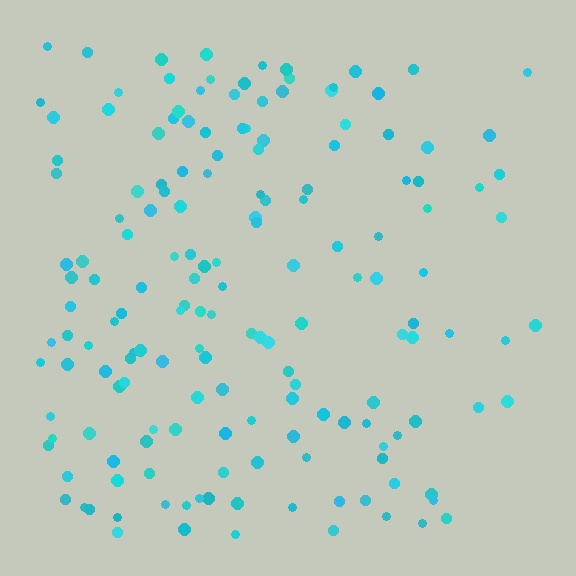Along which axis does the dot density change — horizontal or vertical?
Horizontal.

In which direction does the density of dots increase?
From right to left, with the left side densest.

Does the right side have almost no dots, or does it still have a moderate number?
Still a moderate number, just noticeably fewer than the left.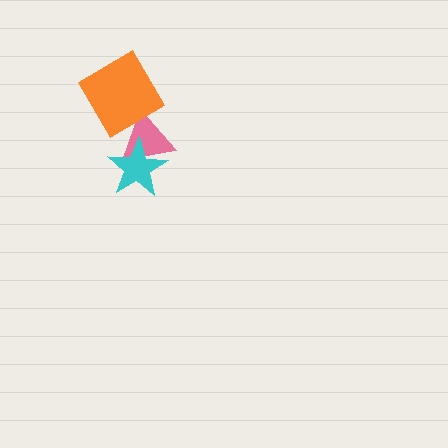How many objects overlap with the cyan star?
1 object overlaps with the cyan star.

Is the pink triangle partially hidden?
Yes, it is partially covered by another shape.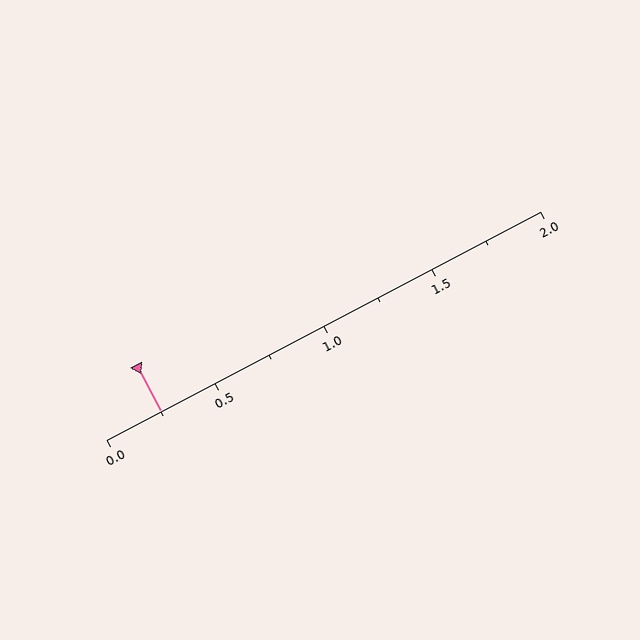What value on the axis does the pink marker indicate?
The marker indicates approximately 0.25.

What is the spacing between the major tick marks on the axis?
The major ticks are spaced 0.5 apart.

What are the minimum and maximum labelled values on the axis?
The axis runs from 0.0 to 2.0.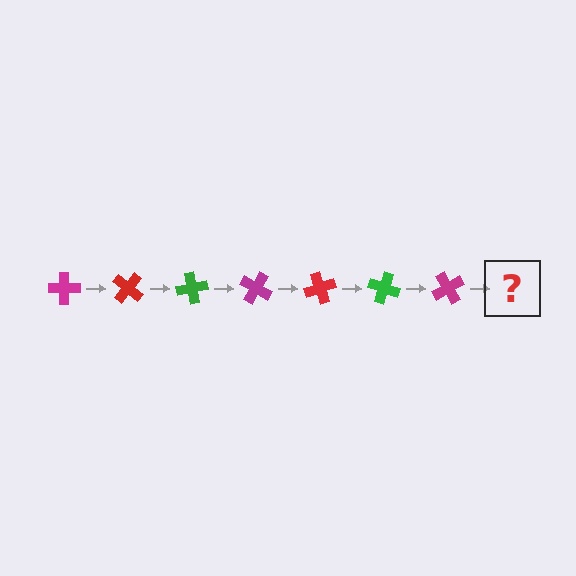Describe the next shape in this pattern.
It should be a red cross, rotated 280 degrees from the start.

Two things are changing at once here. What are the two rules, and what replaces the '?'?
The two rules are that it rotates 40 degrees each step and the color cycles through magenta, red, and green. The '?' should be a red cross, rotated 280 degrees from the start.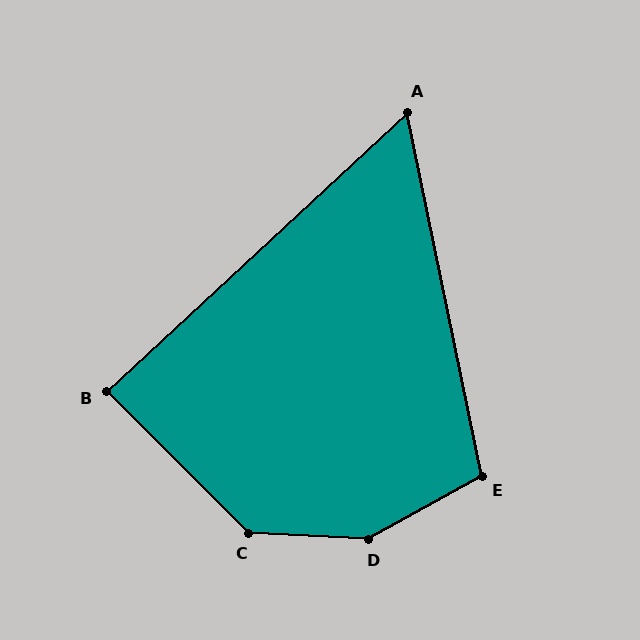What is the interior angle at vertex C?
Approximately 138 degrees (obtuse).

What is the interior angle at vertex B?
Approximately 88 degrees (approximately right).